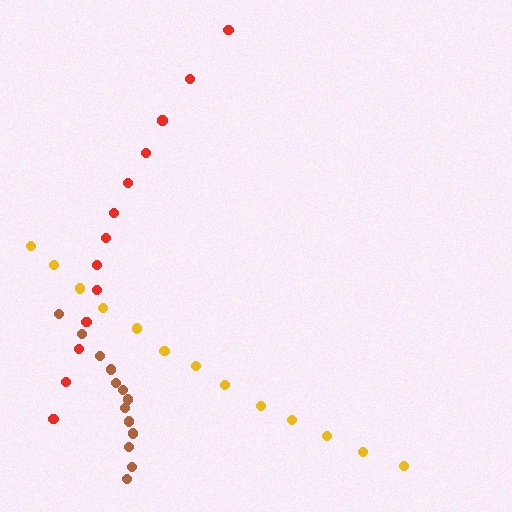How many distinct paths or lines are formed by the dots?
There are 3 distinct paths.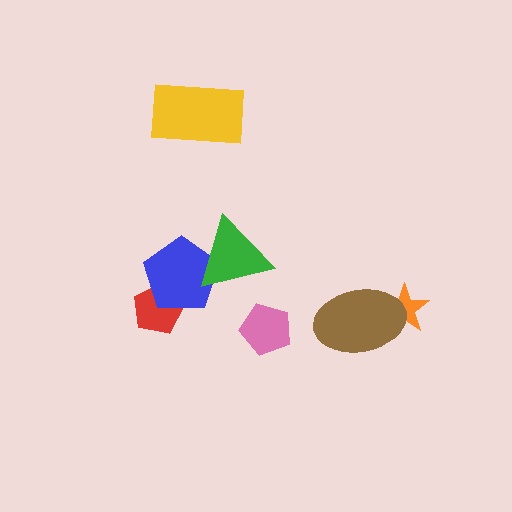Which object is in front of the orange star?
The brown ellipse is in front of the orange star.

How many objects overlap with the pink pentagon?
0 objects overlap with the pink pentagon.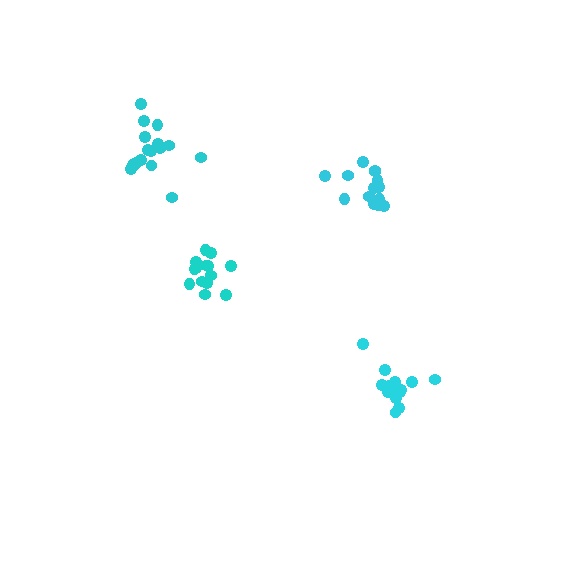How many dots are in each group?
Group 1: 17 dots, Group 2: 14 dots, Group 3: 14 dots, Group 4: 14 dots (59 total).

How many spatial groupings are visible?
There are 4 spatial groupings.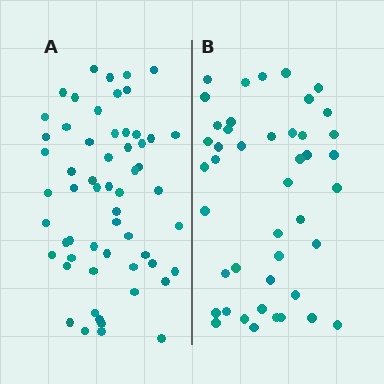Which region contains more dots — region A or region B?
Region A (the left region) has more dots.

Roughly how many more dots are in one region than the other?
Region A has approximately 15 more dots than region B.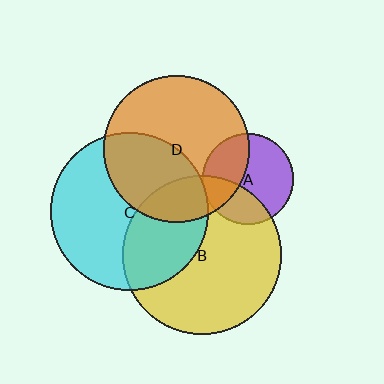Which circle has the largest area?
Circle B (yellow).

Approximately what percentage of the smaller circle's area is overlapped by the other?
Approximately 30%.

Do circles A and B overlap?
Yes.